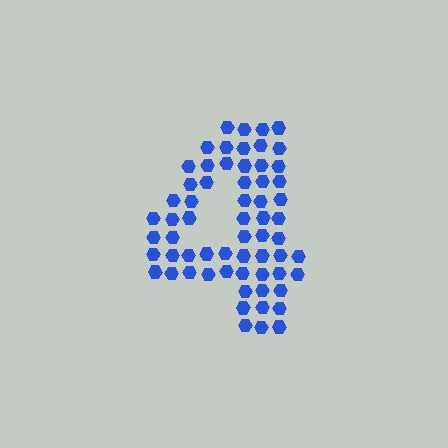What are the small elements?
The small elements are hexagons.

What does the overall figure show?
The overall figure shows the digit 4.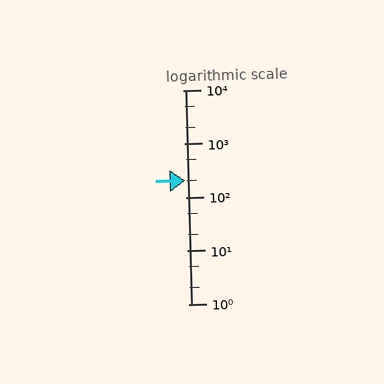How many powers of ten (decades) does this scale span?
The scale spans 4 decades, from 1 to 10000.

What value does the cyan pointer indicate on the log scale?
The pointer indicates approximately 200.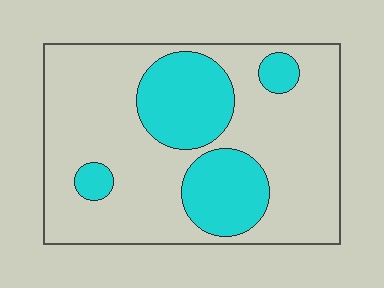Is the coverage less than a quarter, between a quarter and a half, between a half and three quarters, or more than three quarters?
Between a quarter and a half.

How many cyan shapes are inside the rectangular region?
4.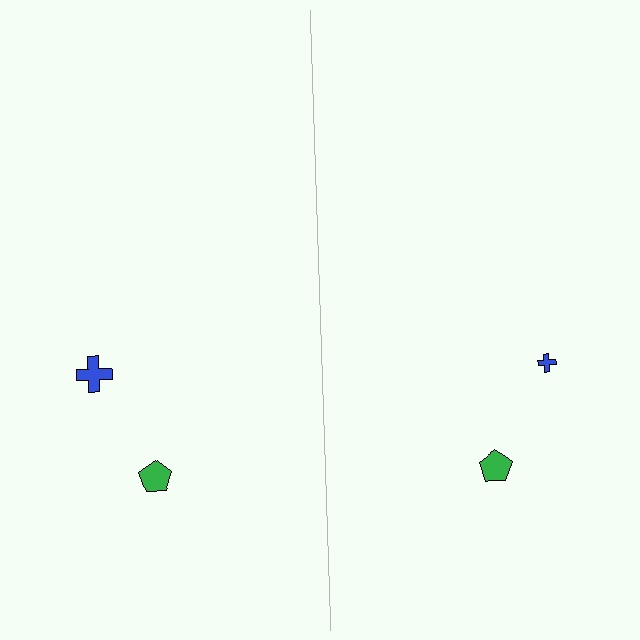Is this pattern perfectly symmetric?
No, the pattern is not perfectly symmetric. The blue cross on the right side has a different size than its mirror counterpart.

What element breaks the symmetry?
The blue cross on the right side has a different size than its mirror counterpart.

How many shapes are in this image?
There are 4 shapes in this image.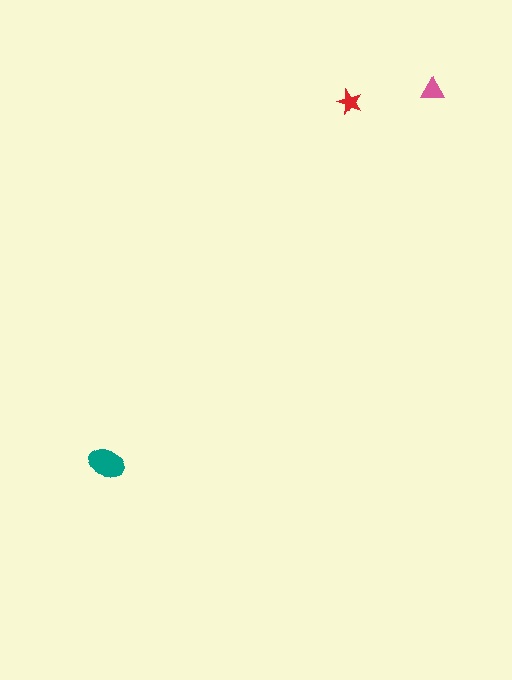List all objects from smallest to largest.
The red star, the pink triangle, the teal ellipse.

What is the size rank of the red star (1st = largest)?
3rd.